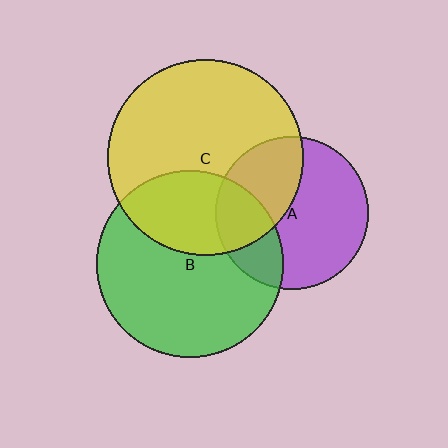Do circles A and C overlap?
Yes.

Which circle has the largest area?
Circle C (yellow).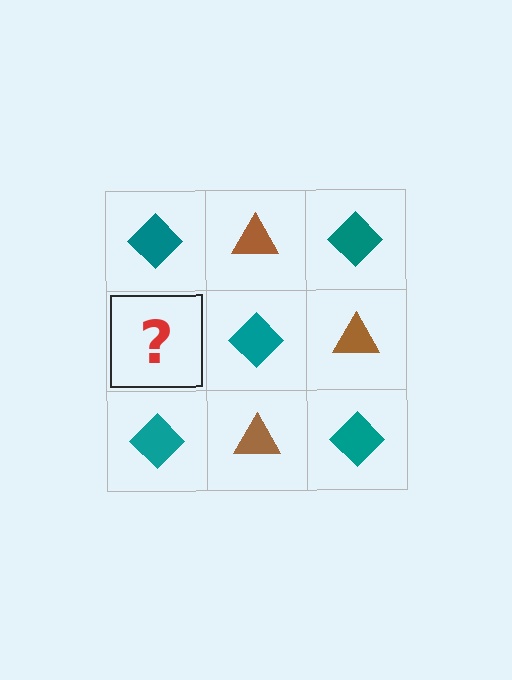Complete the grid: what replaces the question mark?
The question mark should be replaced with a brown triangle.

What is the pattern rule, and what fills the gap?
The rule is that it alternates teal diamond and brown triangle in a checkerboard pattern. The gap should be filled with a brown triangle.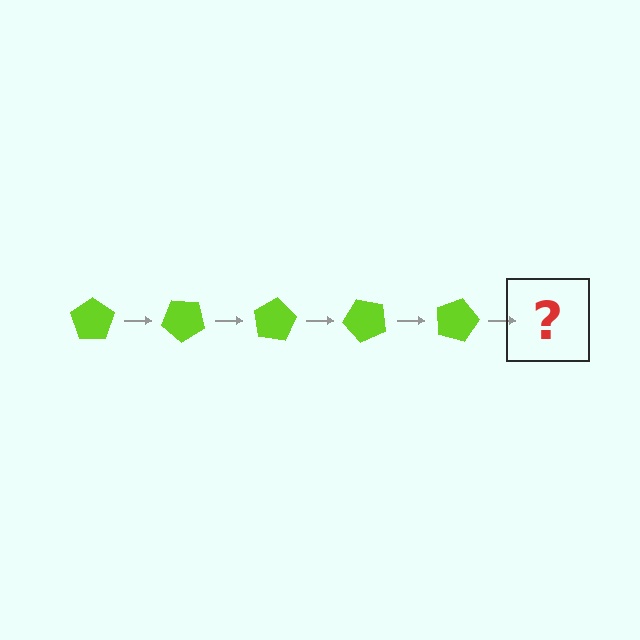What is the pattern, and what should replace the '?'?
The pattern is that the pentagon rotates 40 degrees each step. The '?' should be a lime pentagon rotated 200 degrees.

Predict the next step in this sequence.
The next step is a lime pentagon rotated 200 degrees.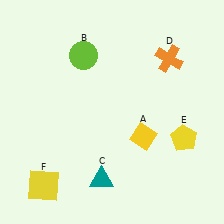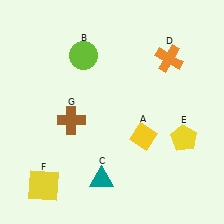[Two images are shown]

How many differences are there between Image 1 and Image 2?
There is 1 difference between the two images.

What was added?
A brown cross (G) was added in Image 2.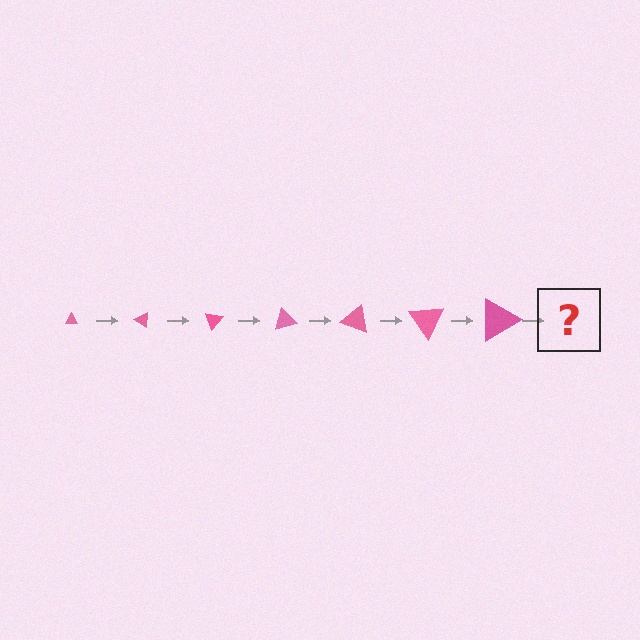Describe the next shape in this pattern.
It should be a triangle, larger than the previous one and rotated 245 degrees from the start.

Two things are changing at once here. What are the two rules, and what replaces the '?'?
The two rules are that the triangle grows larger each step and it rotates 35 degrees each step. The '?' should be a triangle, larger than the previous one and rotated 245 degrees from the start.